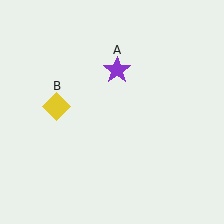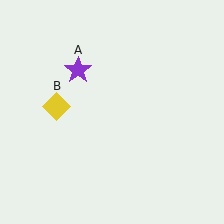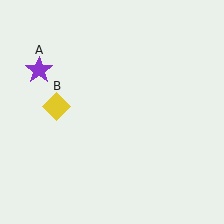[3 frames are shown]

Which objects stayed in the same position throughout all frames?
Yellow diamond (object B) remained stationary.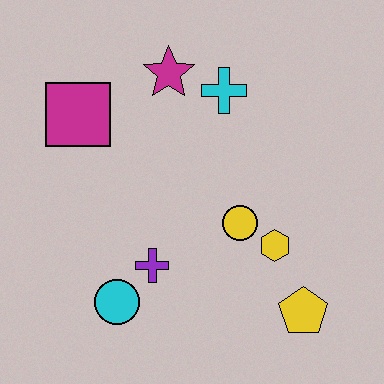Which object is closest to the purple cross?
The cyan circle is closest to the purple cross.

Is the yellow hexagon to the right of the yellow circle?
Yes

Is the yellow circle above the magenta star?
No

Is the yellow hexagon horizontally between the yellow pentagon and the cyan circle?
Yes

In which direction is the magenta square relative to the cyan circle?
The magenta square is above the cyan circle.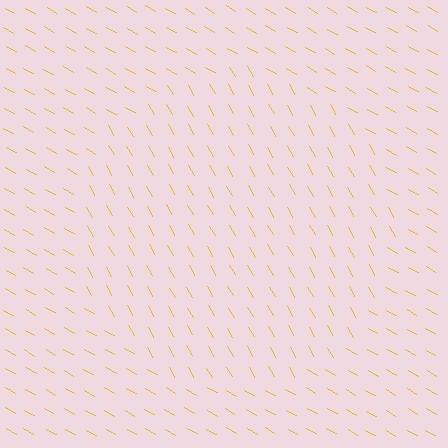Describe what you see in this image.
The image is filled with small yellow line segments. A circle region in the image has lines oriented differently from the surrounding lines, creating a visible texture boundary.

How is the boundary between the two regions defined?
The boundary is defined purely by a change in line orientation (approximately 31 degrees difference). All lines are the same color and thickness.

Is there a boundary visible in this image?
Yes, there is a texture boundary formed by a change in line orientation.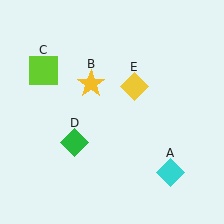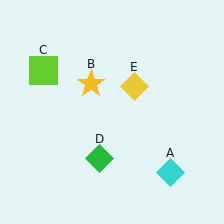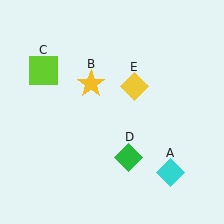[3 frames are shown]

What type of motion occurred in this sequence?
The green diamond (object D) rotated counterclockwise around the center of the scene.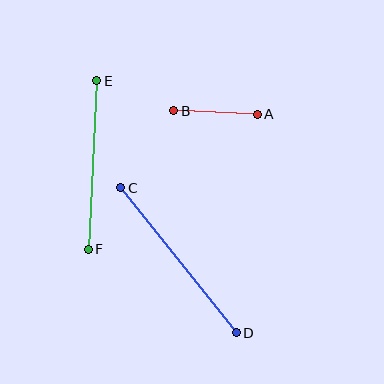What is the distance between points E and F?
The distance is approximately 169 pixels.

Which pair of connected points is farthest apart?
Points C and D are farthest apart.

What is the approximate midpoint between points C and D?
The midpoint is at approximately (178, 260) pixels.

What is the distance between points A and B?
The distance is approximately 84 pixels.